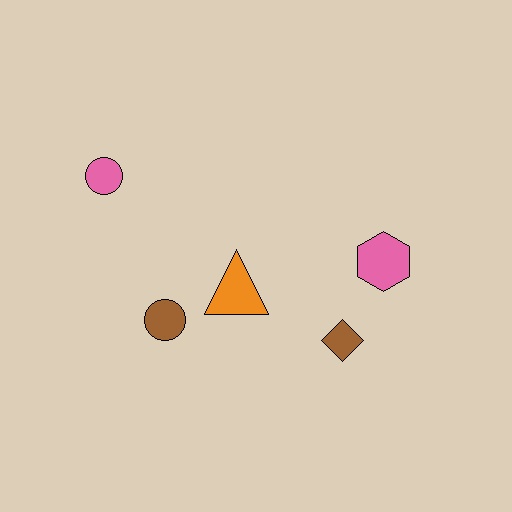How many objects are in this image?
There are 5 objects.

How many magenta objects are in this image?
There are no magenta objects.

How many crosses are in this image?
There are no crosses.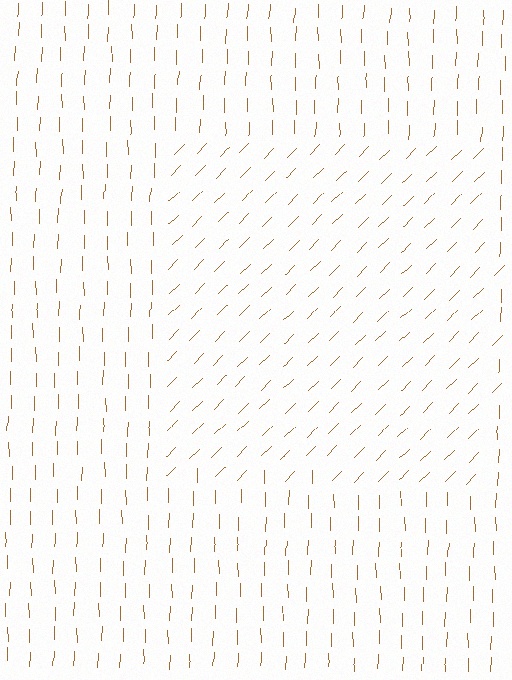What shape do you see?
I see a rectangle.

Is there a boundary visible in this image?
Yes, there is a texture boundary formed by a change in line orientation.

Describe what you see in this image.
The image is filled with small brown line segments. A rectangle region in the image has lines oriented differently from the surrounding lines, creating a visible texture boundary.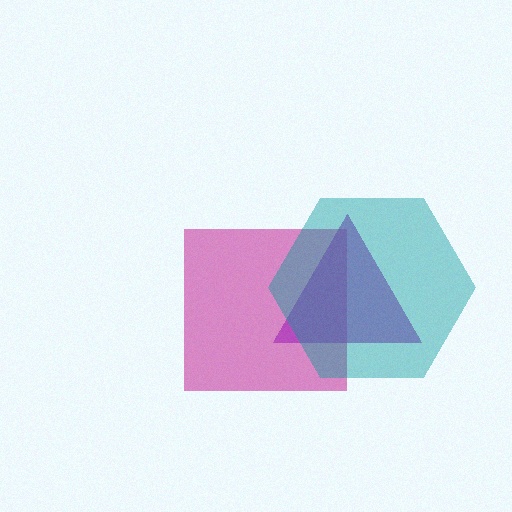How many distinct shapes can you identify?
There are 3 distinct shapes: a magenta square, a purple triangle, a teal hexagon.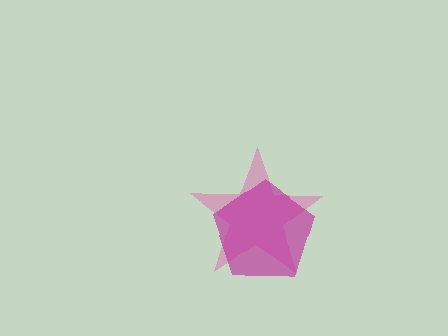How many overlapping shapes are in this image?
There are 2 overlapping shapes in the image.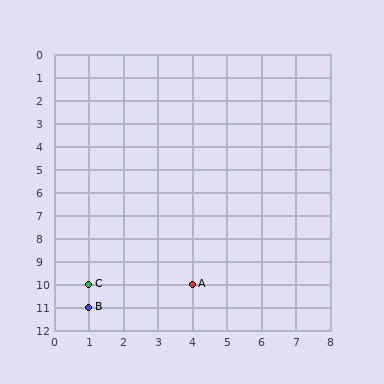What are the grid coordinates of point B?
Point B is at grid coordinates (1, 11).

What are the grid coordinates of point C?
Point C is at grid coordinates (1, 10).